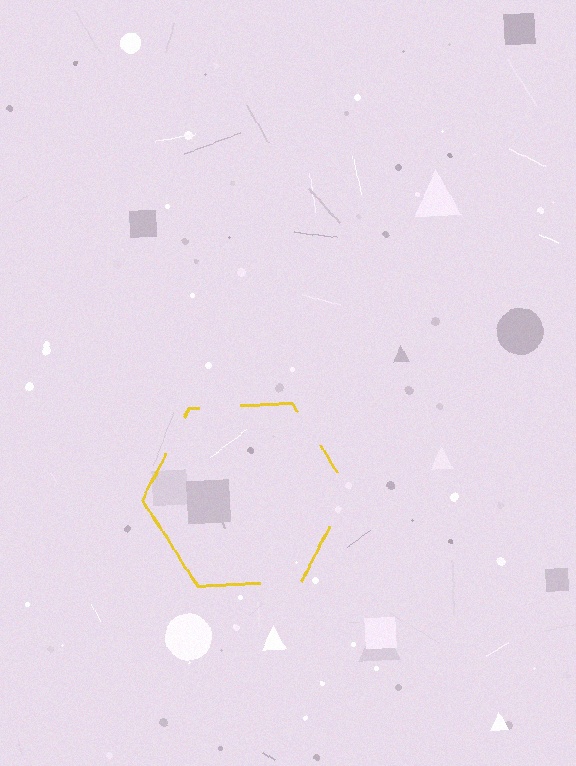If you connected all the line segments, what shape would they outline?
They would outline a hexagon.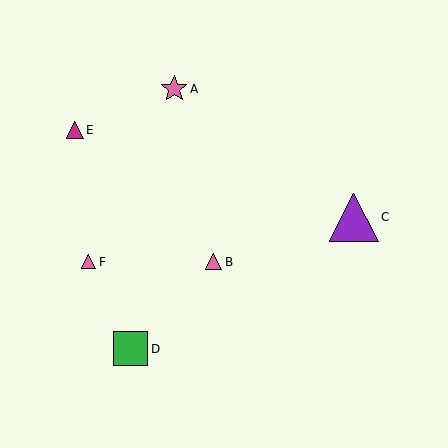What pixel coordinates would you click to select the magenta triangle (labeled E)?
Click at (75, 130) to select the magenta triangle E.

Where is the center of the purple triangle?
The center of the purple triangle is at (354, 217).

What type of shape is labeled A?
Shape A is a pink star.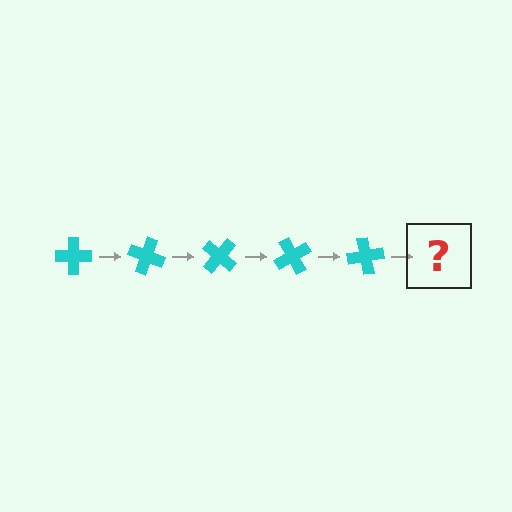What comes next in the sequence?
The next element should be a cyan cross rotated 100 degrees.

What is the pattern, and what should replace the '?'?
The pattern is that the cross rotates 20 degrees each step. The '?' should be a cyan cross rotated 100 degrees.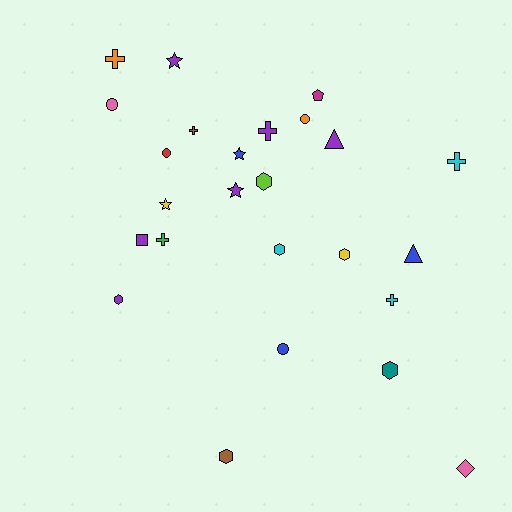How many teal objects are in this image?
There is 1 teal object.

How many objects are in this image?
There are 25 objects.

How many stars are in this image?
There are 4 stars.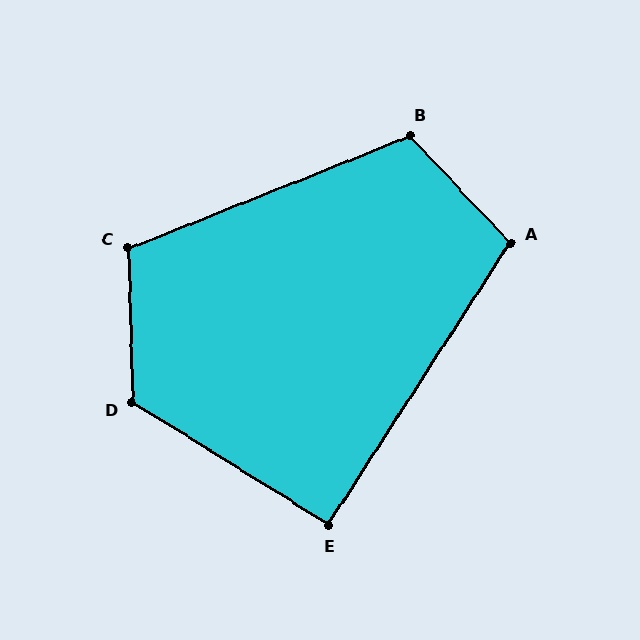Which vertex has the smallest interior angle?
E, at approximately 91 degrees.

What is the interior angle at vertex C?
Approximately 110 degrees (obtuse).